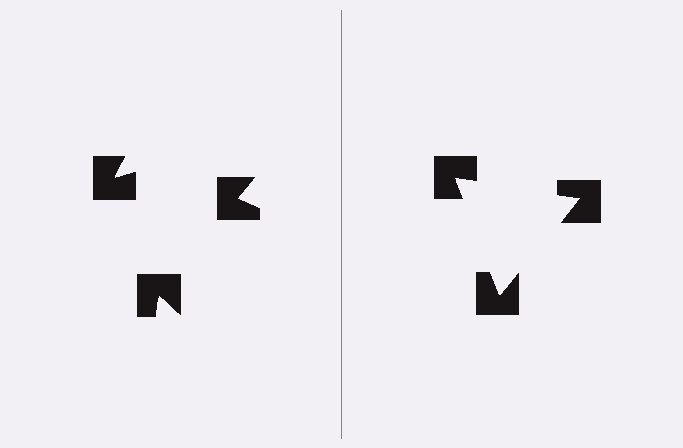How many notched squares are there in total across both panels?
6 — 3 on each side.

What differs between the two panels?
The notched squares are positioned identically on both sides; only the wedge orientations differ. On the right they align to a triangle; on the left they are misaligned.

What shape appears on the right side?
An illusory triangle.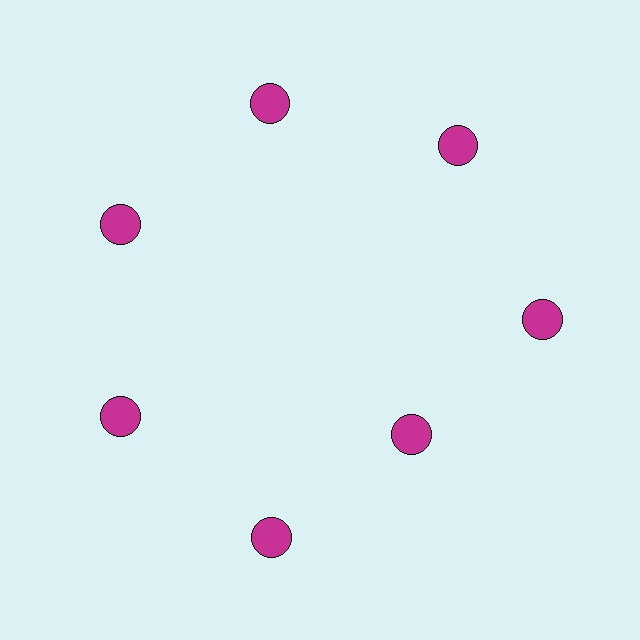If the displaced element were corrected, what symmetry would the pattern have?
It would have 7-fold rotational symmetry — the pattern would map onto itself every 51 degrees.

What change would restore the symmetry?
The symmetry would be restored by moving it outward, back onto the ring so that all 7 circles sit at equal angles and equal distance from the center.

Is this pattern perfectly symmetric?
No. The 7 magenta circles are arranged in a ring, but one element near the 5 o'clock position is pulled inward toward the center, breaking the 7-fold rotational symmetry.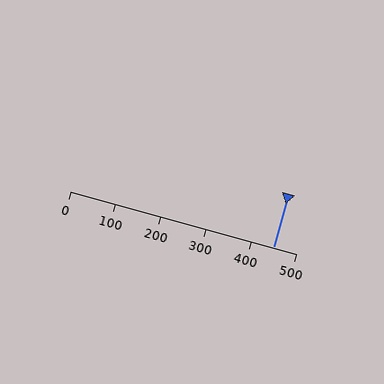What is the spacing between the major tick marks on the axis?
The major ticks are spaced 100 apart.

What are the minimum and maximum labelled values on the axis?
The axis runs from 0 to 500.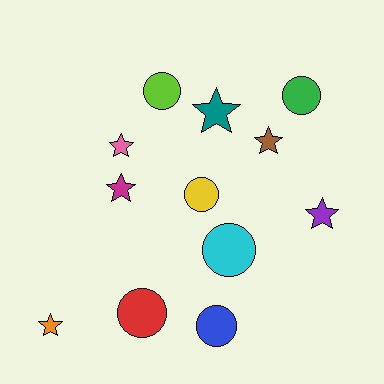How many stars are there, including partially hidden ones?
There are 6 stars.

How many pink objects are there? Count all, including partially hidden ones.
There is 1 pink object.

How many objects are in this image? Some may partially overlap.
There are 12 objects.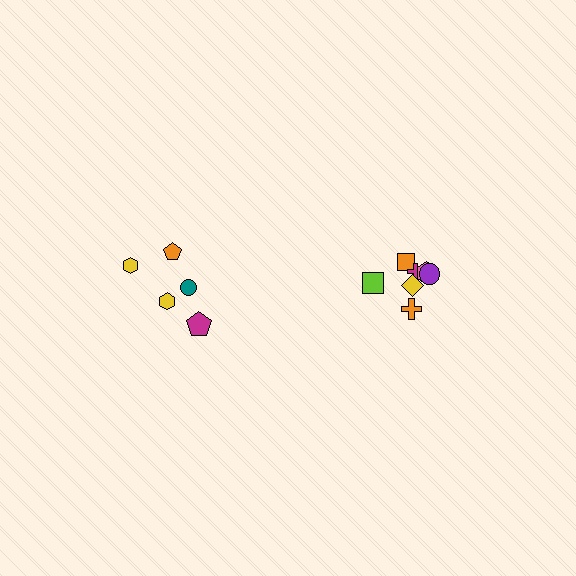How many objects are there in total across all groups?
There are 12 objects.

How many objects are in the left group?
There are 5 objects.